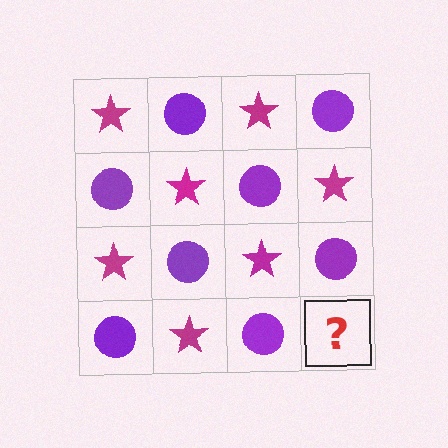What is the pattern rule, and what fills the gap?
The rule is that it alternates magenta star and purple circle in a checkerboard pattern. The gap should be filled with a magenta star.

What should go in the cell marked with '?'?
The missing cell should contain a magenta star.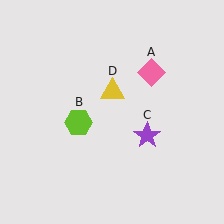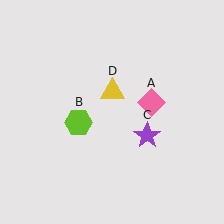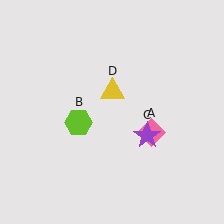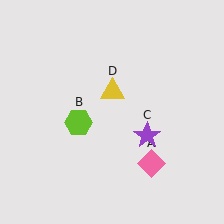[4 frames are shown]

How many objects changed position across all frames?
1 object changed position: pink diamond (object A).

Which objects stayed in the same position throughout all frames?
Lime hexagon (object B) and purple star (object C) and yellow triangle (object D) remained stationary.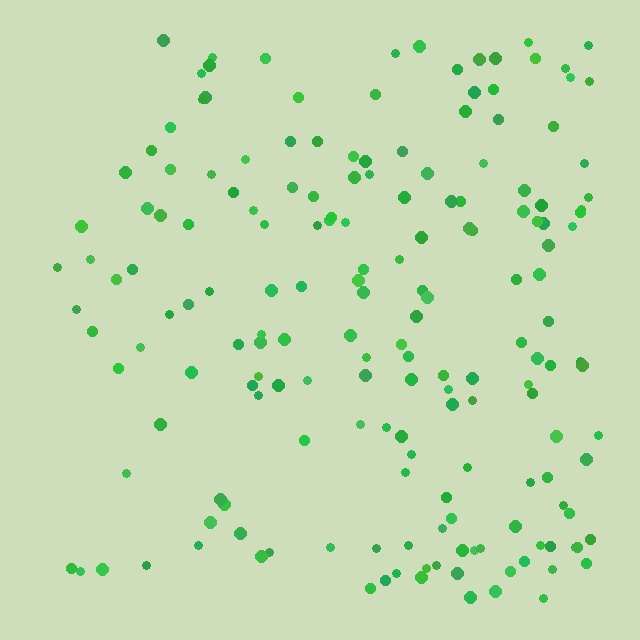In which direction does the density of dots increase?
From left to right, with the right side densest.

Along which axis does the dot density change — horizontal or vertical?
Horizontal.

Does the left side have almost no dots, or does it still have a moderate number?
Still a moderate number, just noticeably fewer than the right.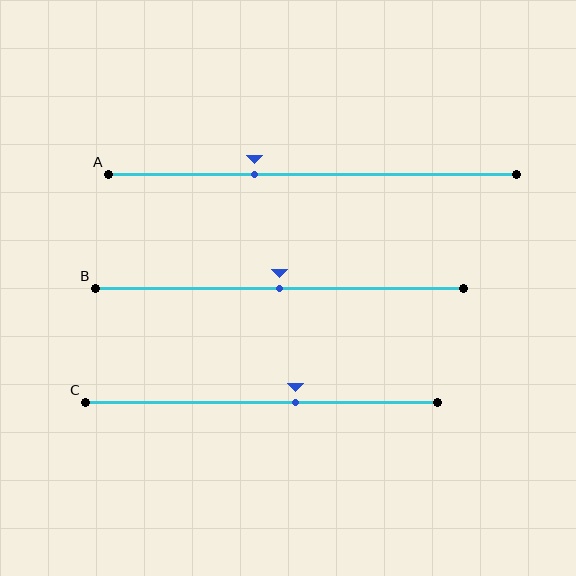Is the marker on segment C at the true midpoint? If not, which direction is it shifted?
No, the marker on segment C is shifted to the right by about 10% of the segment length.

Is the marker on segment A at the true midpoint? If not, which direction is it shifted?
No, the marker on segment A is shifted to the left by about 14% of the segment length.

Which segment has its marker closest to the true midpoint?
Segment B has its marker closest to the true midpoint.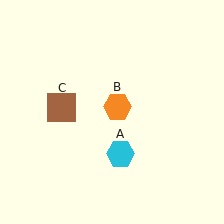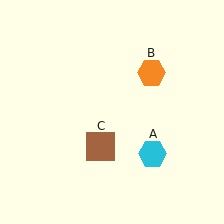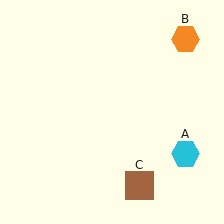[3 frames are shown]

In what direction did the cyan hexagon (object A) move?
The cyan hexagon (object A) moved right.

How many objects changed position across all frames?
3 objects changed position: cyan hexagon (object A), orange hexagon (object B), brown square (object C).